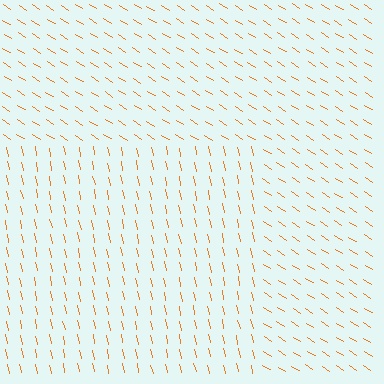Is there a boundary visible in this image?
Yes, there is a texture boundary formed by a change in line orientation.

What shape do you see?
I see a rectangle.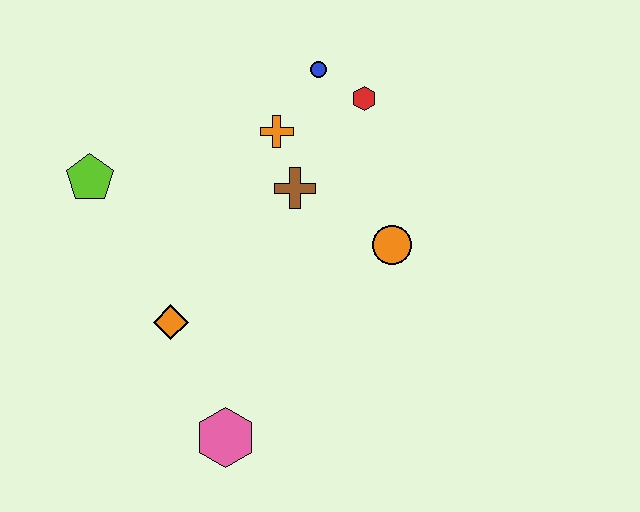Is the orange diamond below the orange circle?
Yes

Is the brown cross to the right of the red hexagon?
No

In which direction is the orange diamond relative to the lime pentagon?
The orange diamond is below the lime pentagon.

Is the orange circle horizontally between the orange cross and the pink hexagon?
No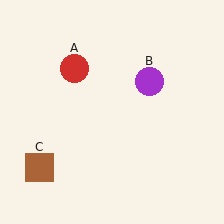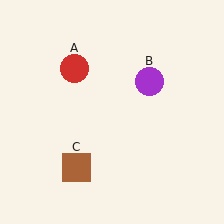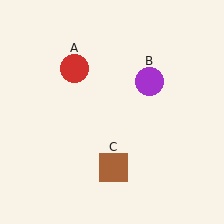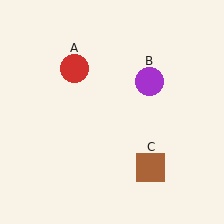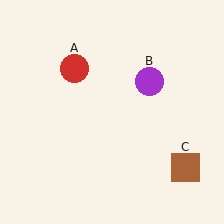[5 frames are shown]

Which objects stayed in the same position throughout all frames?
Red circle (object A) and purple circle (object B) remained stationary.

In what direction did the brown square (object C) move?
The brown square (object C) moved right.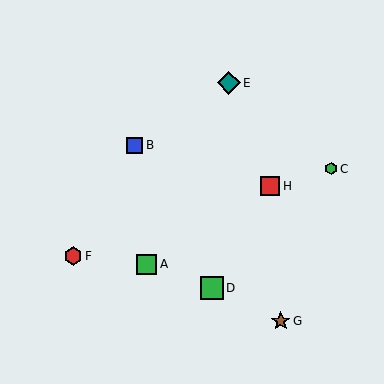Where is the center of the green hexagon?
The center of the green hexagon is at (331, 169).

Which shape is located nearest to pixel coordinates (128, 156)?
The blue square (labeled B) at (135, 145) is nearest to that location.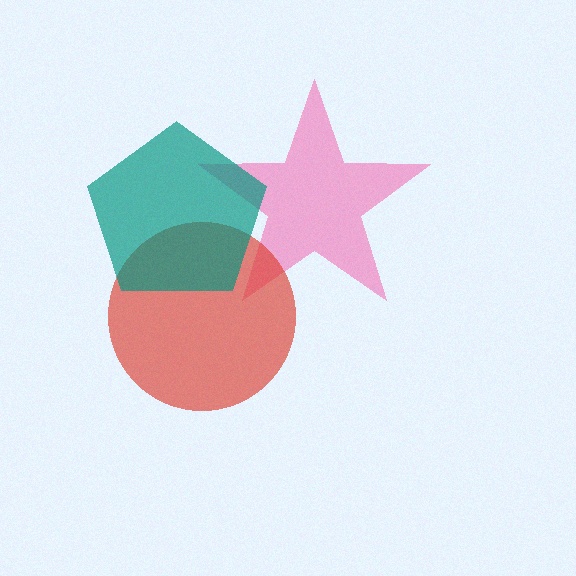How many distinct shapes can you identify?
There are 3 distinct shapes: a pink star, a red circle, a teal pentagon.